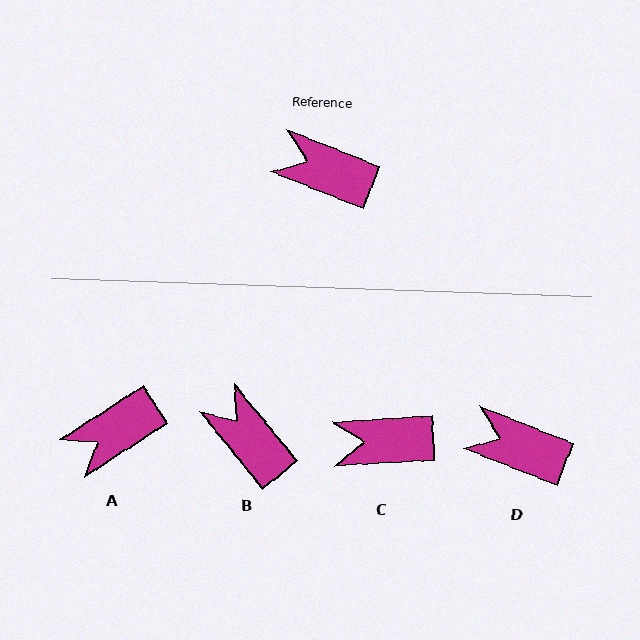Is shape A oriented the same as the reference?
No, it is off by about 55 degrees.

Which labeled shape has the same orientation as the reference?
D.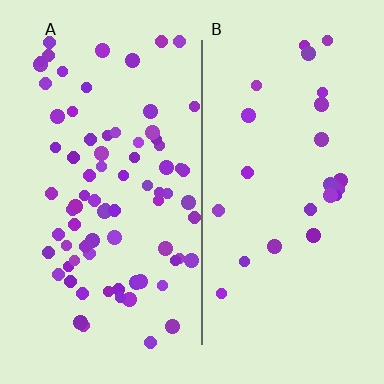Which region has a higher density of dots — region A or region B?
A (the left).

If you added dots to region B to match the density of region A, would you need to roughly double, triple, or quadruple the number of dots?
Approximately triple.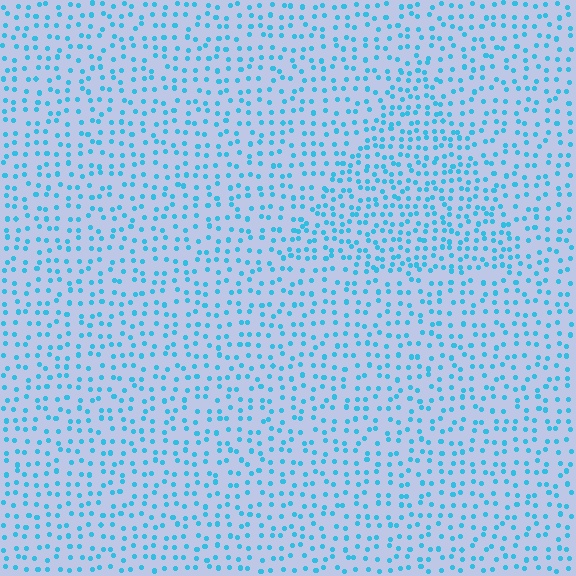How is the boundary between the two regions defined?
The boundary is defined by a change in element density (approximately 1.6x ratio). All elements are the same color, size, and shape.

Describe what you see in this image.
The image contains small cyan elements arranged at two different densities. A triangle-shaped region is visible where the elements are more densely packed than the surrounding area.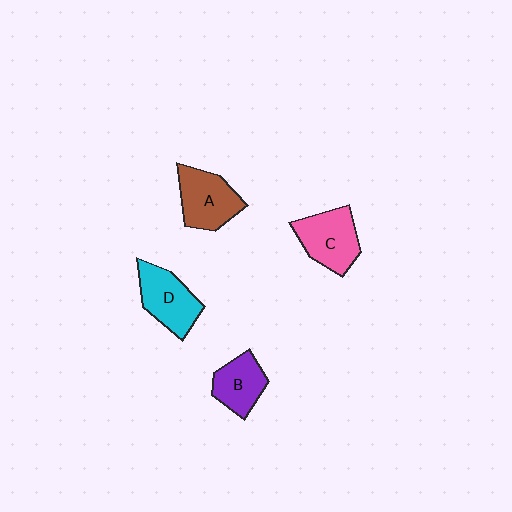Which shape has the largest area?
Shape C (pink).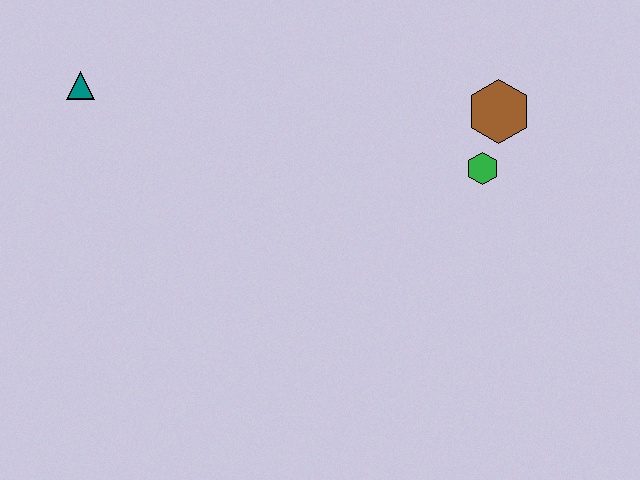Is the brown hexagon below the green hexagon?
No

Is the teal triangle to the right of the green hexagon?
No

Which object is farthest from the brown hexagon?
The teal triangle is farthest from the brown hexagon.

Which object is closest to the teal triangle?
The green hexagon is closest to the teal triangle.